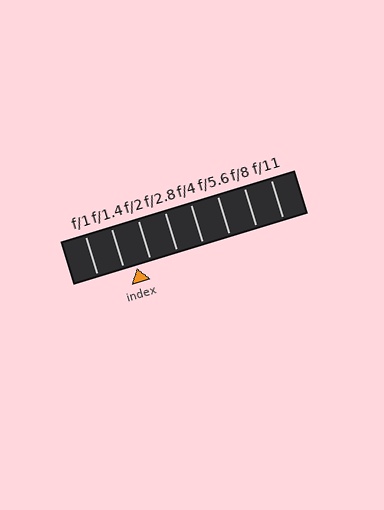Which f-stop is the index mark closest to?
The index mark is closest to f/1.4.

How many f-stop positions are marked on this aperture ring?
There are 8 f-stop positions marked.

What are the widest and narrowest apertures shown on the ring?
The widest aperture shown is f/1 and the narrowest is f/11.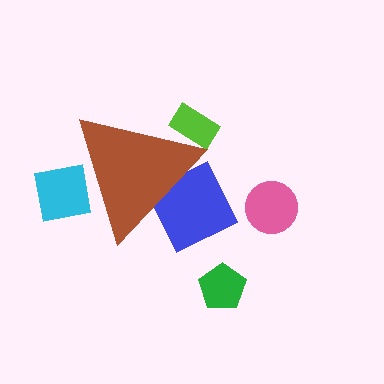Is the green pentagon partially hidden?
No, the green pentagon is fully visible.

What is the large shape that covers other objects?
A brown triangle.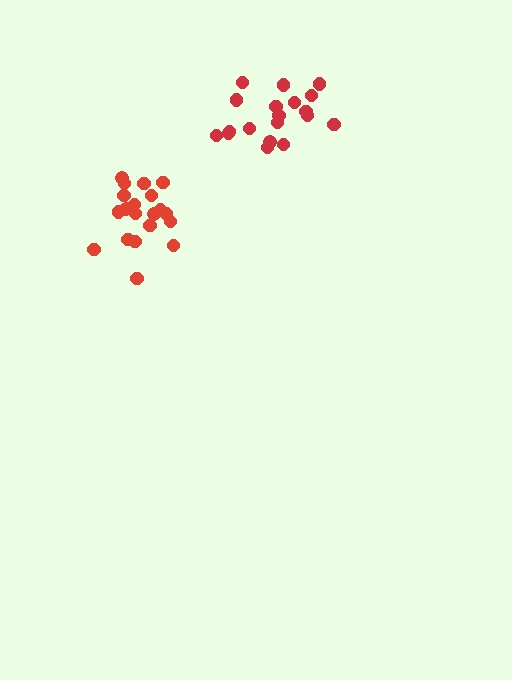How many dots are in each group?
Group 1: 19 dots, Group 2: 20 dots (39 total).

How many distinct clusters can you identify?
There are 2 distinct clusters.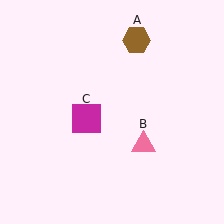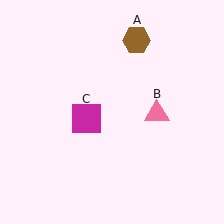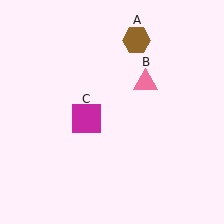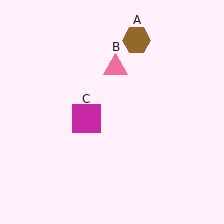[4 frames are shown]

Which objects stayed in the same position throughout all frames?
Brown hexagon (object A) and magenta square (object C) remained stationary.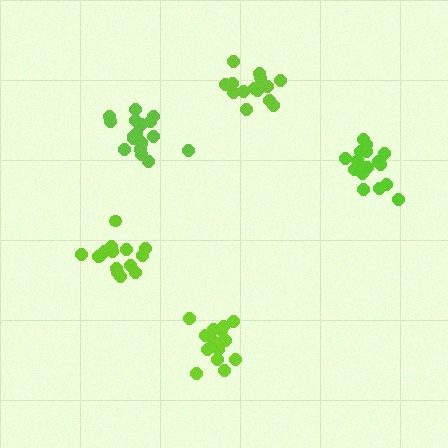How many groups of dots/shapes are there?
There are 5 groups.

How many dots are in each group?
Group 1: 17 dots, Group 2: 18 dots, Group 3: 15 dots, Group 4: 18 dots, Group 5: 16 dots (84 total).